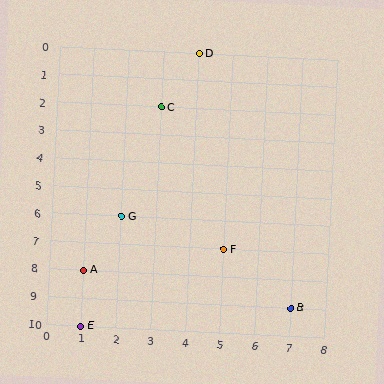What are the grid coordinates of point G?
Point G is at grid coordinates (2, 6).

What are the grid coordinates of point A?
Point A is at grid coordinates (1, 8).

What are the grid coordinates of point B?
Point B is at grid coordinates (7, 9).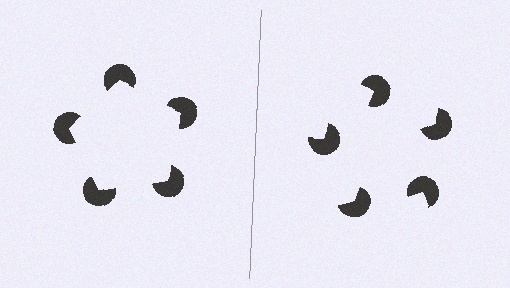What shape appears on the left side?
An illusory pentagon.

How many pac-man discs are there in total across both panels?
10 — 5 on each side.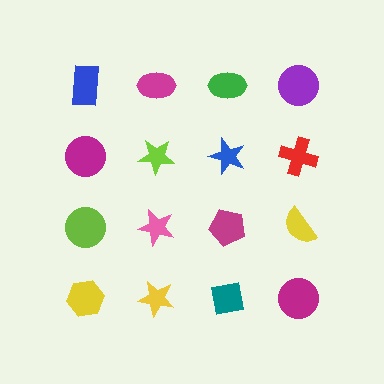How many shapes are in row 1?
4 shapes.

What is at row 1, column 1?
A blue rectangle.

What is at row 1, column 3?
A green ellipse.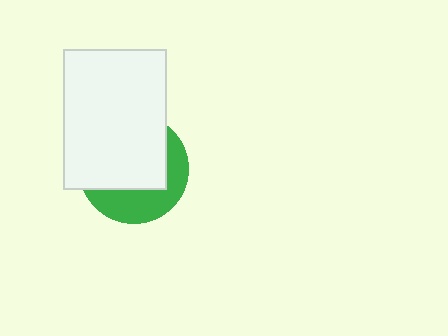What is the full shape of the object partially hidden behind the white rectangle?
The partially hidden object is a green circle.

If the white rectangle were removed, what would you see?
You would see the complete green circle.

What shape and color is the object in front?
The object in front is a white rectangle.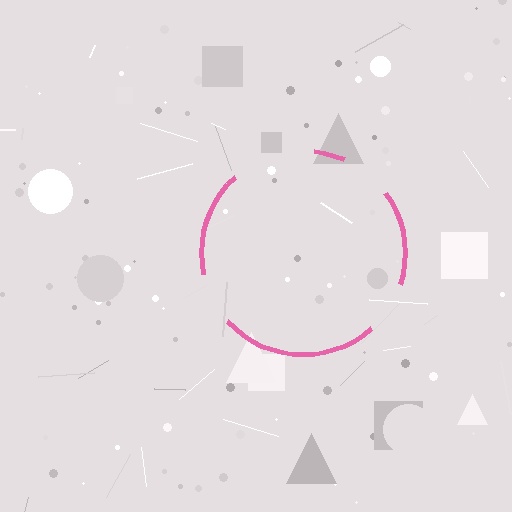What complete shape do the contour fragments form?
The contour fragments form a circle.